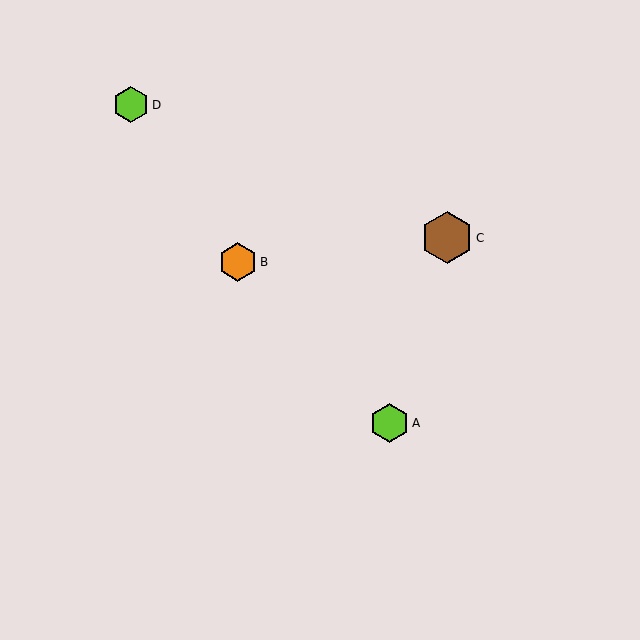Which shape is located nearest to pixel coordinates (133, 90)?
The lime hexagon (labeled D) at (131, 105) is nearest to that location.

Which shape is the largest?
The brown hexagon (labeled C) is the largest.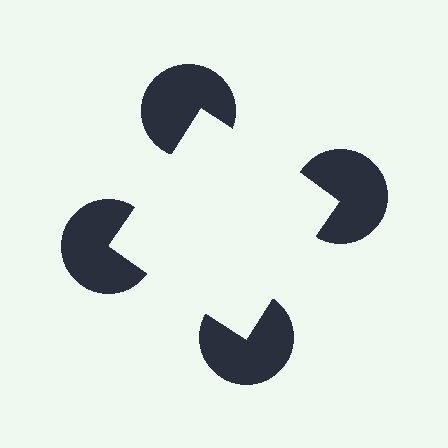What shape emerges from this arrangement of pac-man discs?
An illusory square — its edges are inferred from the aligned wedge cuts in the pac-man discs, not physically drawn.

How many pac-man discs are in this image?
There are 4 — one at each vertex of the illusory square.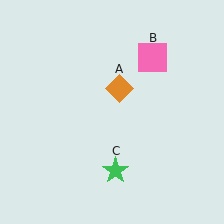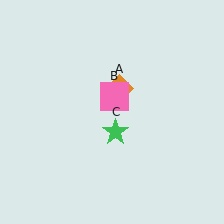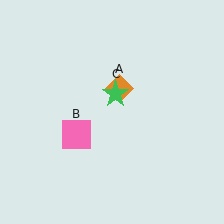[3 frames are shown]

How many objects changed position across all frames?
2 objects changed position: pink square (object B), green star (object C).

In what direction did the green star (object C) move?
The green star (object C) moved up.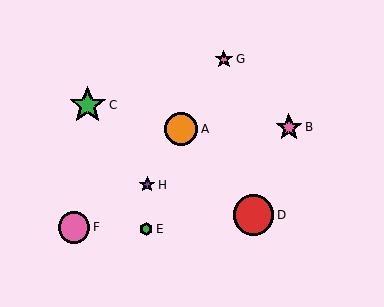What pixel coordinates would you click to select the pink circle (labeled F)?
Click at (74, 227) to select the pink circle F.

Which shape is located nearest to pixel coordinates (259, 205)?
The red circle (labeled D) at (253, 215) is nearest to that location.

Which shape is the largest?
The red circle (labeled D) is the largest.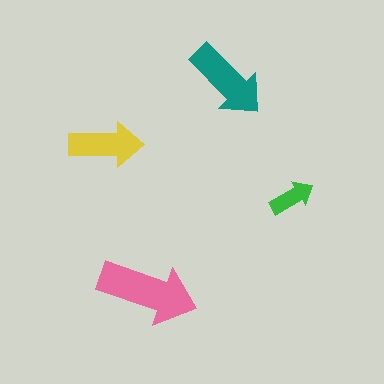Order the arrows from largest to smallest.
the pink one, the teal one, the yellow one, the green one.